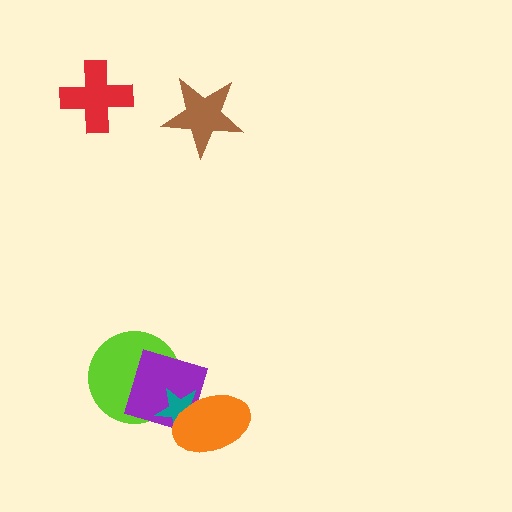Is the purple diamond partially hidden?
Yes, it is partially covered by another shape.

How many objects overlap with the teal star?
3 objects overlap with the teal star.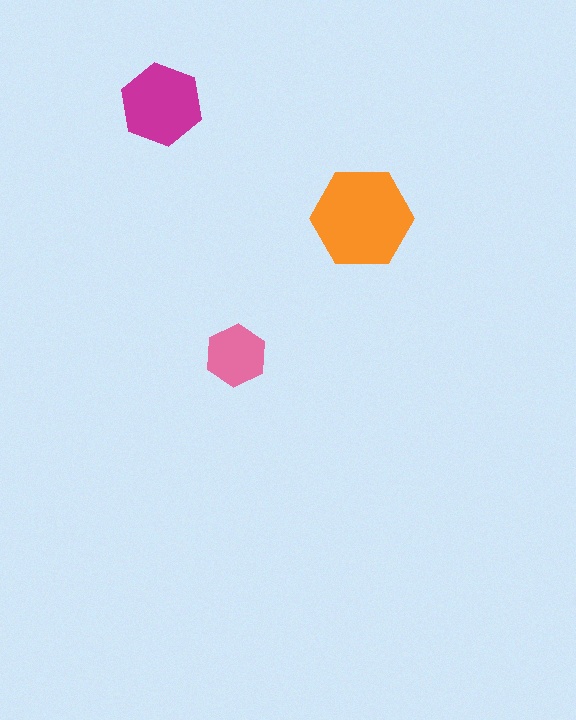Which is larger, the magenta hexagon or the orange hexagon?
The orange one.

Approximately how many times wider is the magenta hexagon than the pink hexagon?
About 1.5 times wider.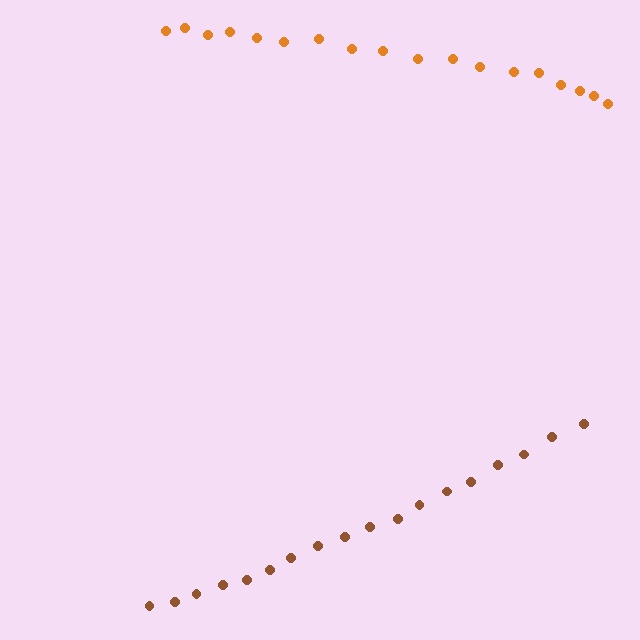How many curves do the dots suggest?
There are 2 distinct paths.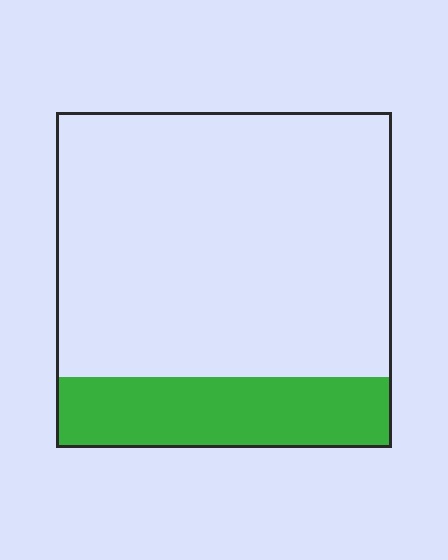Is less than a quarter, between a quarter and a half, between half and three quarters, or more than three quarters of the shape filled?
Less than a quarter.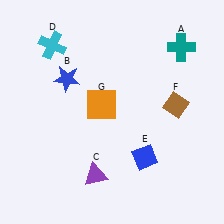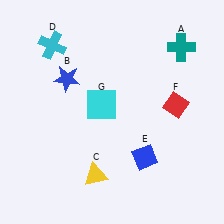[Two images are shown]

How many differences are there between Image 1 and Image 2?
There are 3 differences between the two images.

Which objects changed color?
C changed from purple to yellow. F changed from brown to red. G changed from orange to cyan.